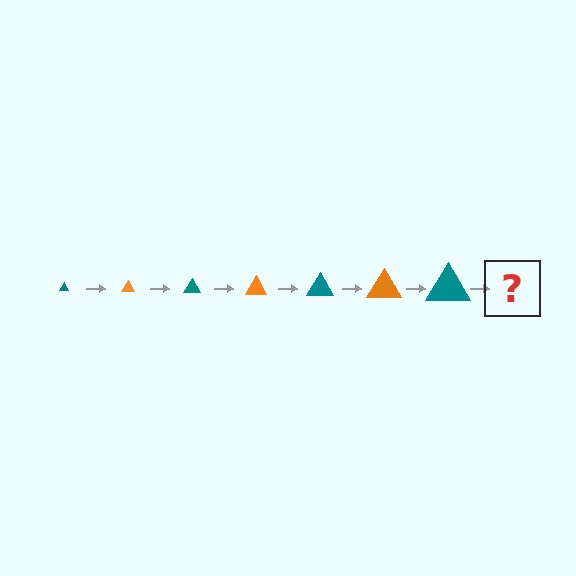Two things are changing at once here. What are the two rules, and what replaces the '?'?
The two rules are that the triangle grows larger each step and the color cycles through teal and orange. The '?' should be an orange triangle, larger than the previous one.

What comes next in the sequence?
The next element should be an orange triangle, larger than the previous one.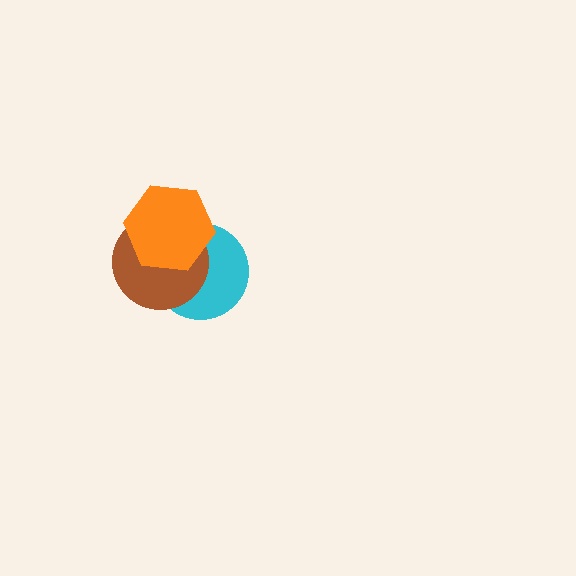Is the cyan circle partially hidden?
Yes, it is partially covered by another shape.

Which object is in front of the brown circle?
The orange hexagon is in front of the brown circle.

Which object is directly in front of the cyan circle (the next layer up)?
The brown circle is directly in front of the cyan circle.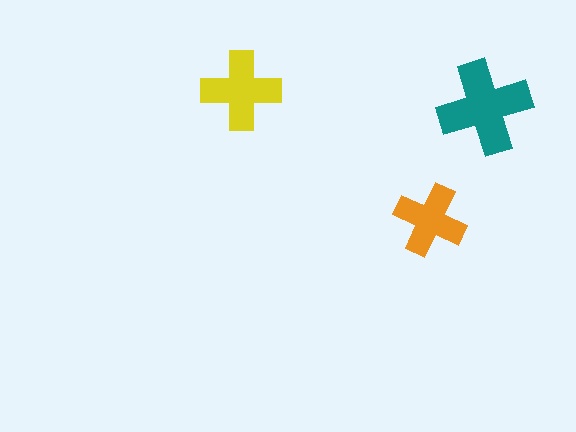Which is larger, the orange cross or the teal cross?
The teal one.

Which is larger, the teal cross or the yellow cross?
The teal one.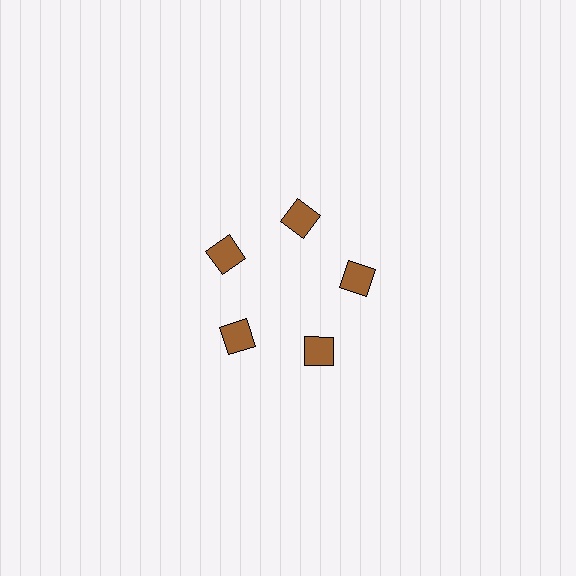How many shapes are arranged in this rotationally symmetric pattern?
There are 5 shapes, arranged in 5 groups of 1.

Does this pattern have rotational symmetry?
Yes, this pattern has 5-fold rotational symmetry. It looks the same after rotating 72 degrees around the center.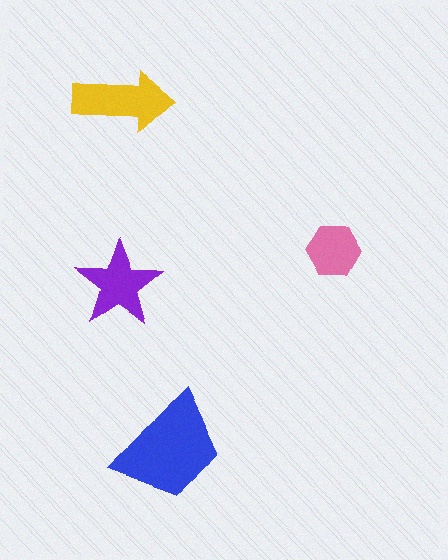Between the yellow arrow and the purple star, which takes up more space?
The yellow arrow.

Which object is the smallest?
The pink hexagon.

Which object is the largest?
The blue trapezoid.